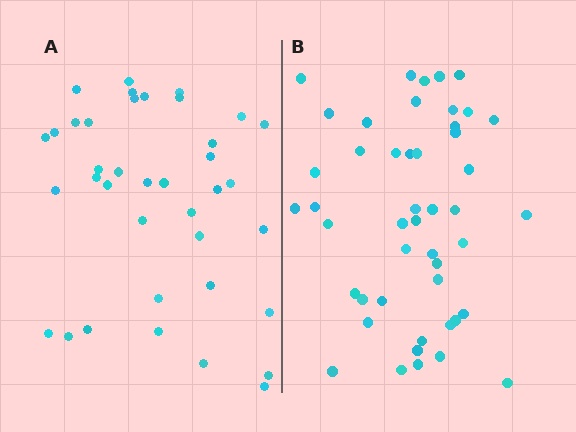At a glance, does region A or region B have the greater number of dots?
Region B (the right region) has more dots.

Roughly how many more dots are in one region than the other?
Region B has roughly 8 or so more dots than region A.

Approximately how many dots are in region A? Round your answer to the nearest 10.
About 40 dots. (The exact count is 38, which rounds to 40.)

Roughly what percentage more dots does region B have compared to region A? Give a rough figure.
About 25% more.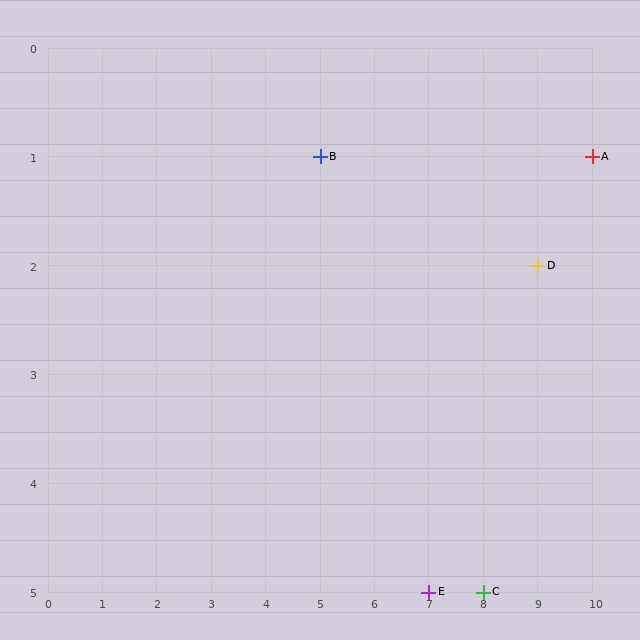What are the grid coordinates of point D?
Point D is at grid coordinates (9, 2).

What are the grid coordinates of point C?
Point C is at grid coordinates (8, 5).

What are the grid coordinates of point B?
Point B is at grid coordinates (5, 1).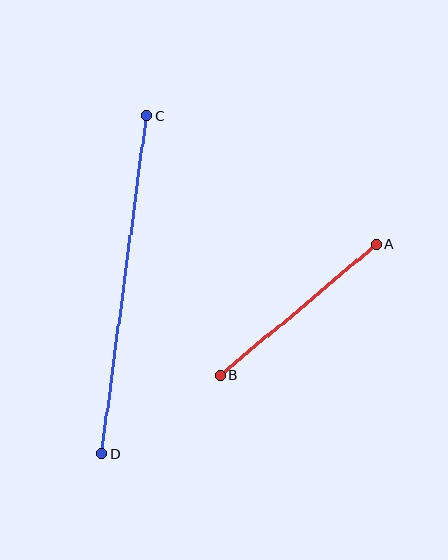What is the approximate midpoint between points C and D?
The midpoint is at approximately (124, 285) pixels.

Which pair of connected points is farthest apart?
Points C and D are farthest apart.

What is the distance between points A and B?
The distance is approximately 204 pixels.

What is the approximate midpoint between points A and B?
The midpoint is at approximately (298, 310) pixels.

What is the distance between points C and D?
The distance is approximately 340 pixels.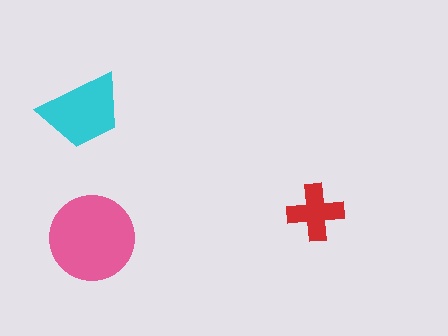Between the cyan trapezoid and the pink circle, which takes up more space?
The pink circle.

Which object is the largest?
The pink circle.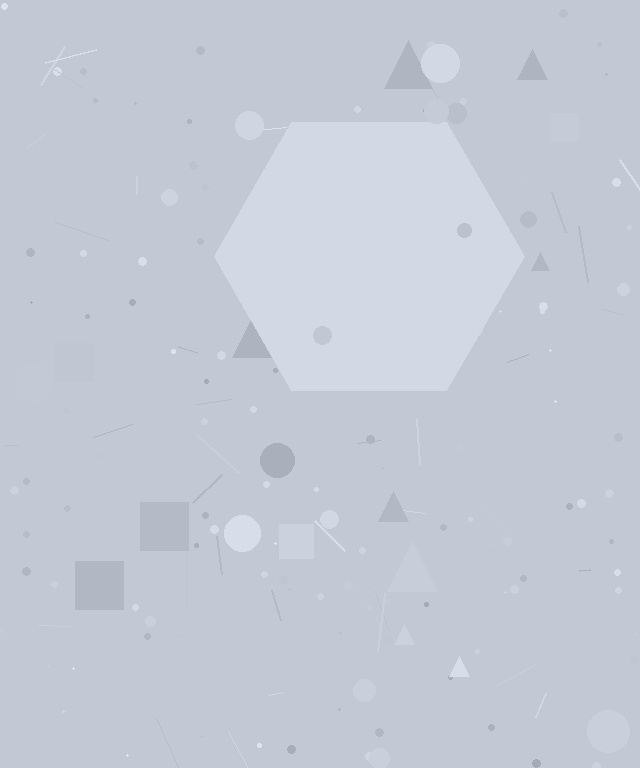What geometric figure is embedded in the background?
A hexagon is embedded in the background.